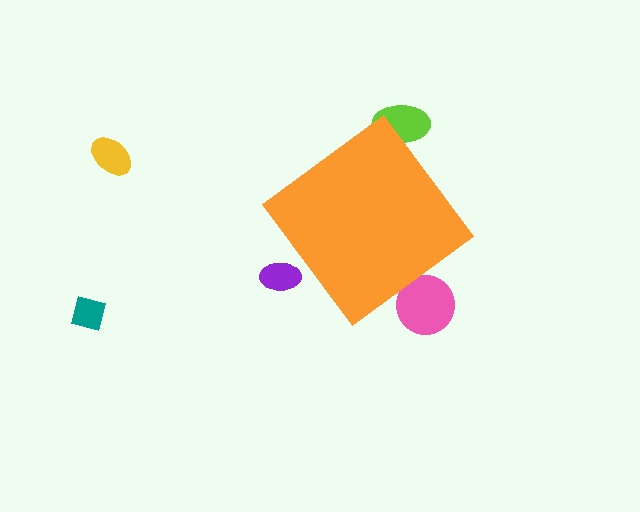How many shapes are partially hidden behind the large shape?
3 shapes are partially hidden.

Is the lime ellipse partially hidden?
Yes, the lime ellipse is partially hidden behind the orange diamond.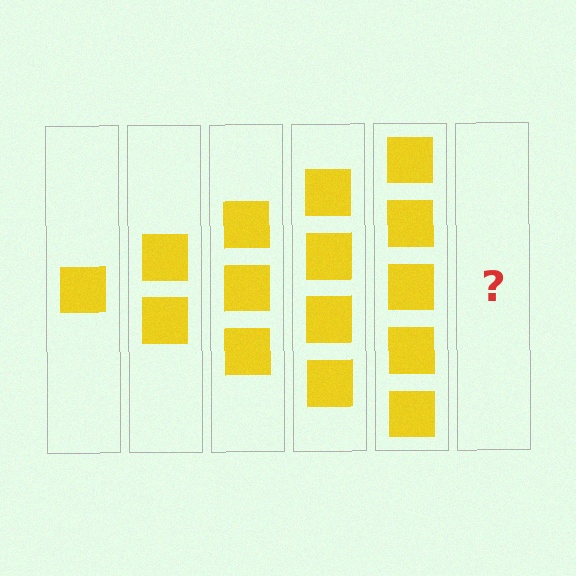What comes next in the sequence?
The next element should be 6 squares.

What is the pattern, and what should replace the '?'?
The pattern is that each step adds one more square. The '?' should be 6 squares.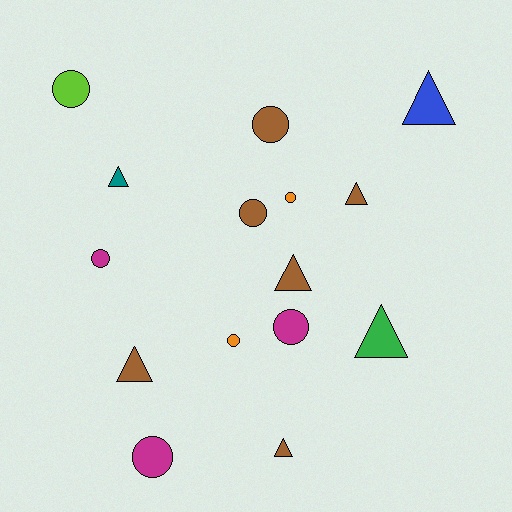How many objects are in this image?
There are 15 objects.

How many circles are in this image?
There are 8 circles.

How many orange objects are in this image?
There are 2 orange objects.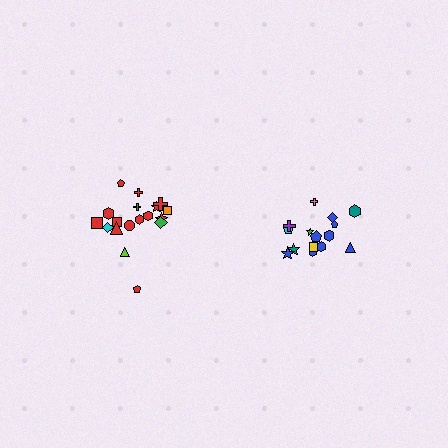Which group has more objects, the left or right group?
The left group.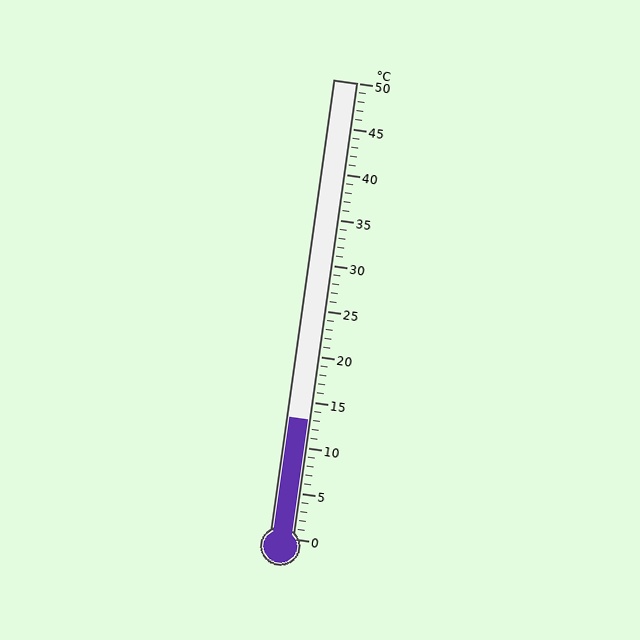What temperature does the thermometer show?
The thermometer shows approximately 13°C.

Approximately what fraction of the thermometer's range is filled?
The thermometer is filled to approximately 25% of its range.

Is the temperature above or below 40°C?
The temperature is below 40°C.